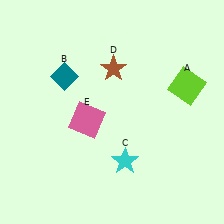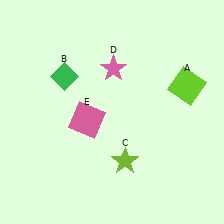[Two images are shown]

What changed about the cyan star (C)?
In Image 1, C is cyan. In Image 2, it changed to lime.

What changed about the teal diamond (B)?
In Image 1, B is teal. In Image 2, it changed to green.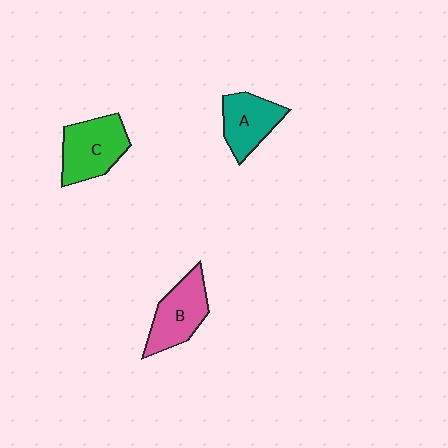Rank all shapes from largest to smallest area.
From largest to smallest: C (green), B (pink), A (teal).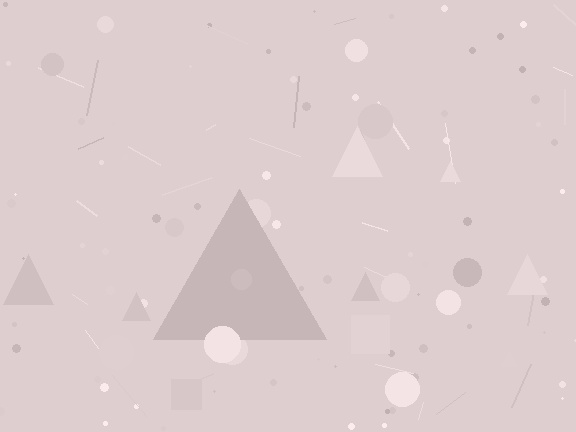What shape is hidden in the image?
A triangle is hidden in the image.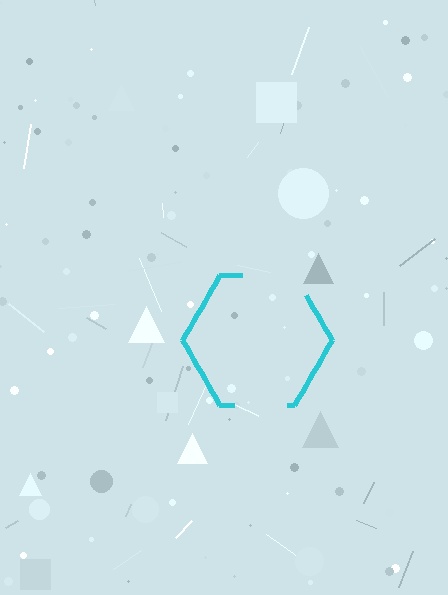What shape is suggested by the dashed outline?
The dashed outline suggests a hexagon.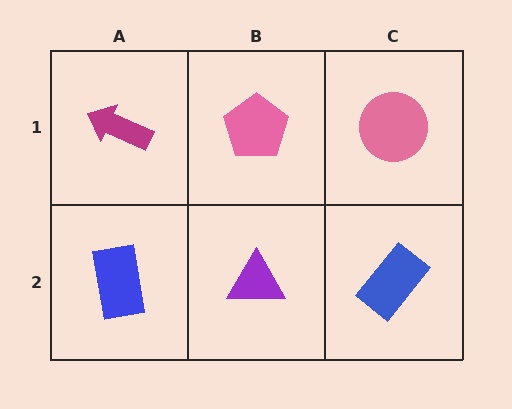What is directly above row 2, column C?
A pink circle.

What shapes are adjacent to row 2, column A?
A magenta arrow (row 1, column A), a purple triangle (row 2, column B).